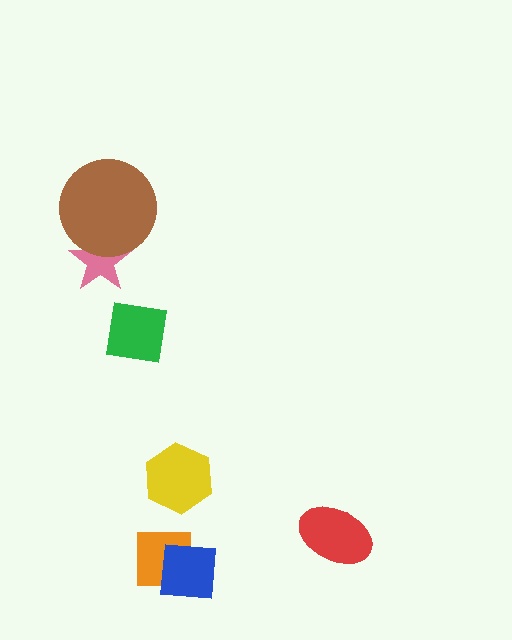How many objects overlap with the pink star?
1 object overlaps with the pink star.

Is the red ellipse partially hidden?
No, no other shape covers it.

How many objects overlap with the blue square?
1 object overlaps with the blue square.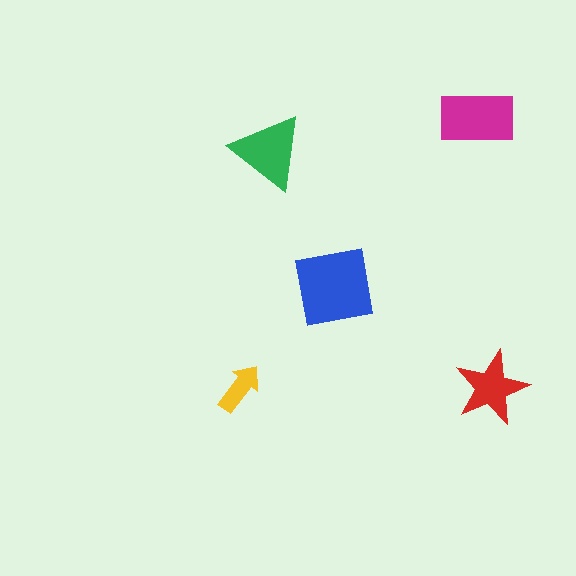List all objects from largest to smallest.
The blue square, the magenta rectangle, the green triangle, the red star, the yellow arrow.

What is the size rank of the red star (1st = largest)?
4th.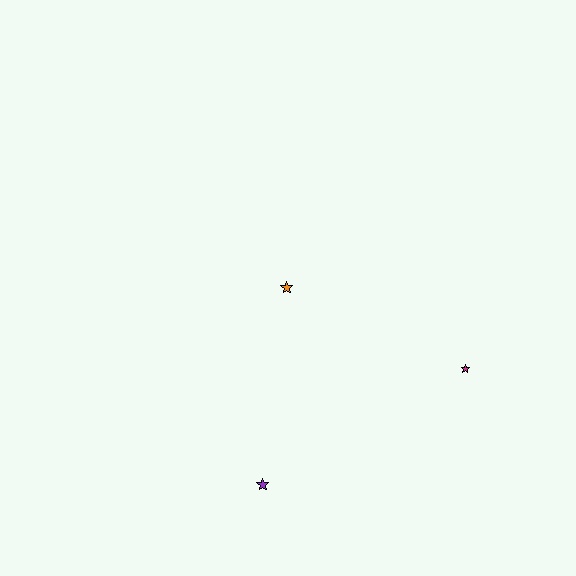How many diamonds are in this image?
There are no diamonds.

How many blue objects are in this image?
There are no blue objects.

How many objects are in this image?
There are 3 objects.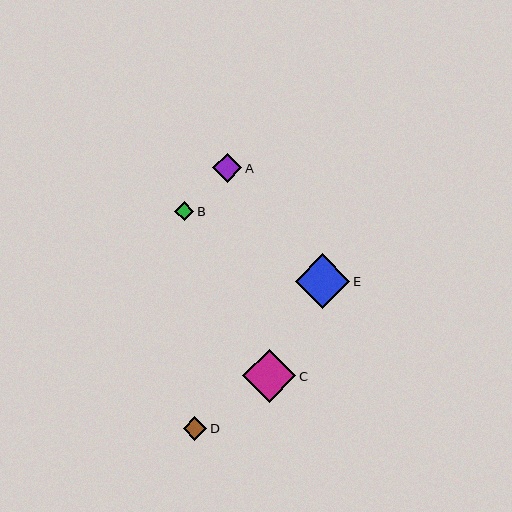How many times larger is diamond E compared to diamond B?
Diamond E is approximately 2.9 times the size of diamond B.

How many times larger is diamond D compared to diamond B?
Diamond D is approximately 1.2 times the size of diamond B.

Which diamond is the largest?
Diamond E is the largest with a size of approximately 55 pixels.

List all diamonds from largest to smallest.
From largest to smallest: E, C, A, D, B.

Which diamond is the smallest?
Diamond B is the smallest with a size of approximately 19 pixels.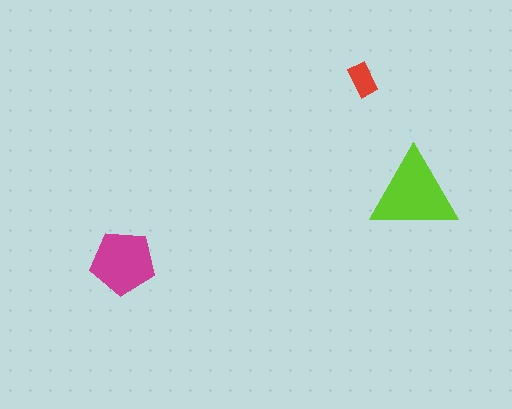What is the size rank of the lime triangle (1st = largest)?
1st.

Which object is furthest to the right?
The lime triangle is rightmost.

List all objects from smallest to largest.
The red rectangle, the magenta pentagon, the lime triangle.